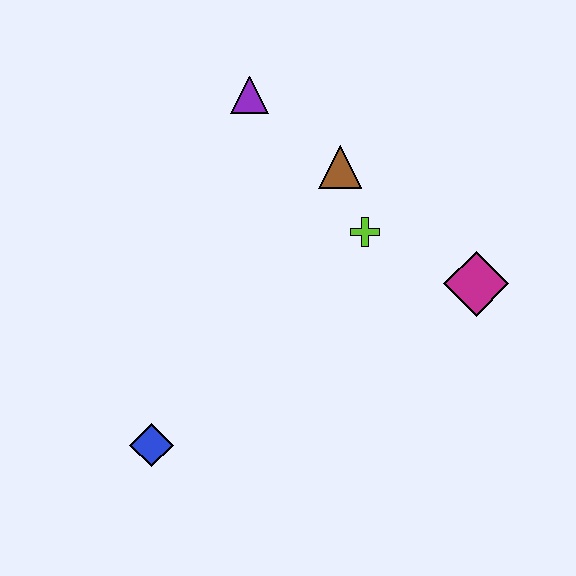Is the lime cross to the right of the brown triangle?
Yes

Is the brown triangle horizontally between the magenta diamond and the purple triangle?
Yes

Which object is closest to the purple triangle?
The brown triangle is closest to the purple triangle.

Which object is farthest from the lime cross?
The blue diamond is farthest from the lime cross.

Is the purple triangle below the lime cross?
No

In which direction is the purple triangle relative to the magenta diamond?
The purple triangle is to the left of the magenta diamond.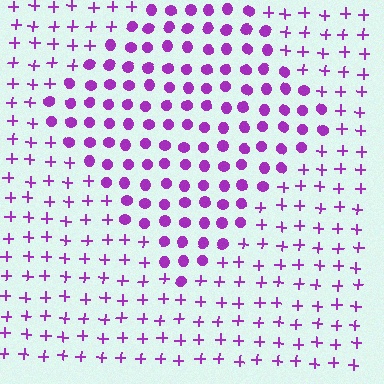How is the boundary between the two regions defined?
The boundary is defined by a change in element shape: circles inside vs. plus signs outside. All elements share the same color and spacing.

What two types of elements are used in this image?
The image uses circles inside the diamond region and plus signs outside it.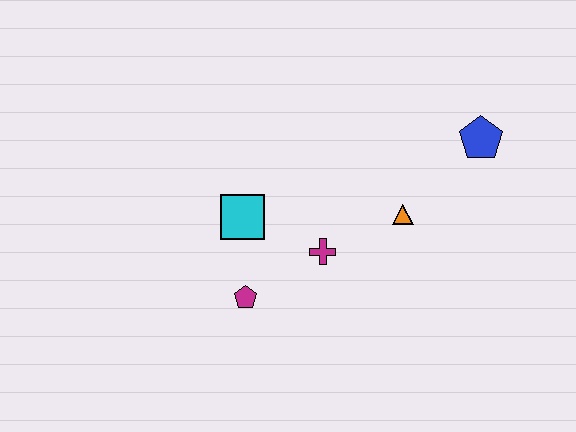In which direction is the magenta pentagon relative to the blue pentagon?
The magenta pentagon is to the left of the blue pentagon.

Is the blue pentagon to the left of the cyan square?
No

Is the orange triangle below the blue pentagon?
Yes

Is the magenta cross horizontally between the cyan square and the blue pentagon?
Yes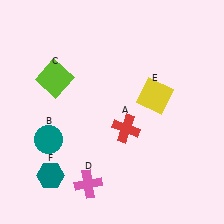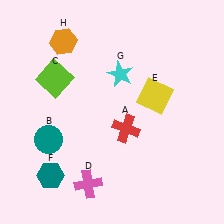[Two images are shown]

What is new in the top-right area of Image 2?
A cyan star (G) was added in the top-right area of Image 2.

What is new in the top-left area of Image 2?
An orange hexagon (H) was added in the top-left area of Image 2.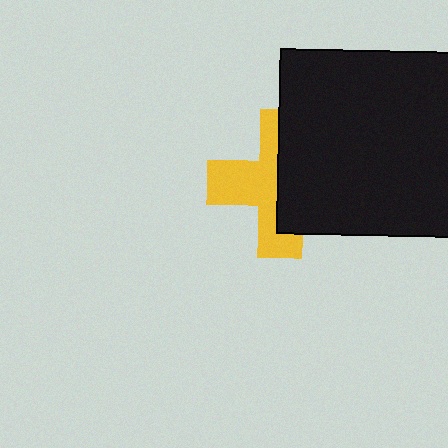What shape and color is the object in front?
The object in front is a black square.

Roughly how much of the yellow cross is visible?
About half of it is visible (roughly 50%).